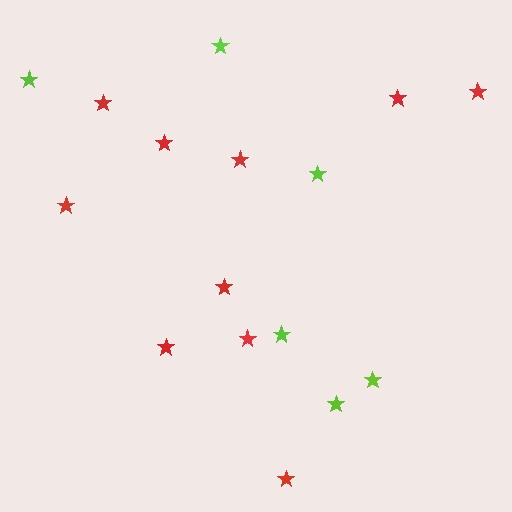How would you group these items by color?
There are 2 groups: one group of lime stars (6) and one group of red stars (10).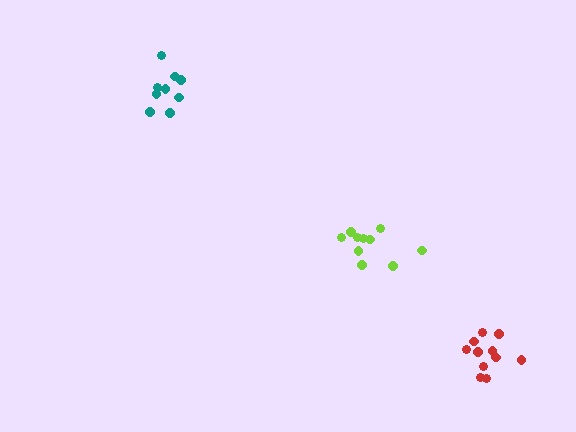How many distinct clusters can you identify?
There are 3 distinct clusters.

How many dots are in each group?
Group 1: 10 dots, Group 2: 9 dots, Group 3: 11 dots (30 total).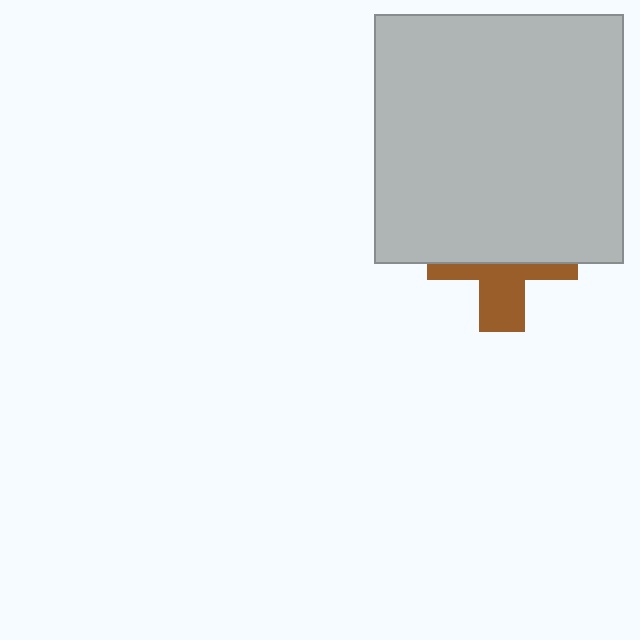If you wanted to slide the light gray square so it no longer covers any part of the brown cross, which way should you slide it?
Slide it up — that is the most direct way to separate the two shapes.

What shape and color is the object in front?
The object in front is a light gray square.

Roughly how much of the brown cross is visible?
A small part of it is visible (roughly 41%).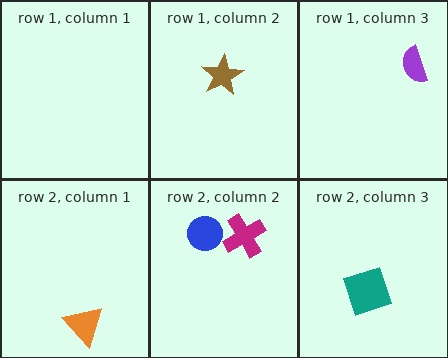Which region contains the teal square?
The row 2, column 3 region.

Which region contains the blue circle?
The row 2, column 2 region.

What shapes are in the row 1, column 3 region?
The purple semicircle.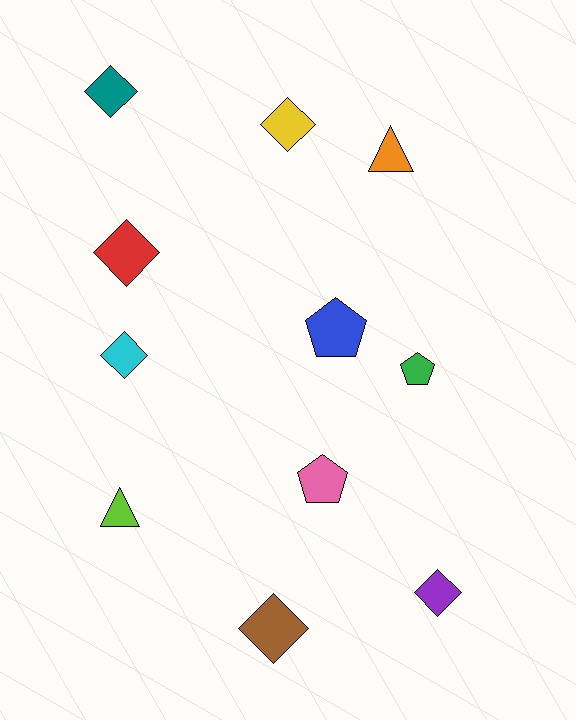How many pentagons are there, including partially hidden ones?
There are 3 pentagons.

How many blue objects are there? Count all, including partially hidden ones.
There is 1 blue object.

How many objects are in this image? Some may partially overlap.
There are 11 objects.